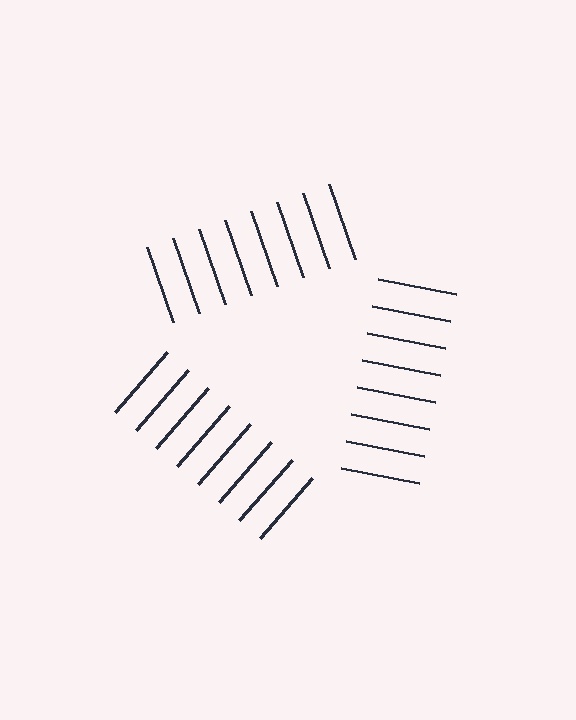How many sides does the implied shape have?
3 sides — the line-ends trace a triangle.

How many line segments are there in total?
24 — 8 along each of the 3 edges.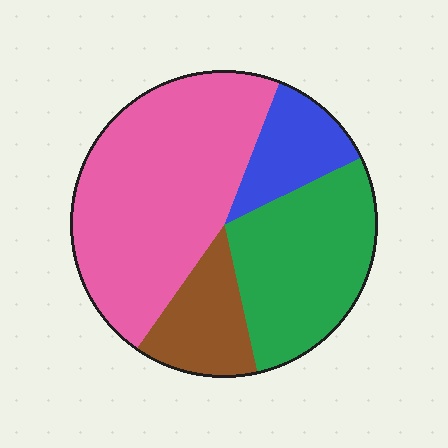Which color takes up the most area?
Pink, at roughly 45%.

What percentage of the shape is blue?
Blue takes up about one eighth (1/8) of the shape.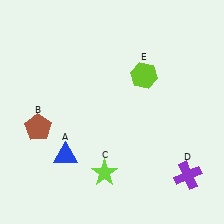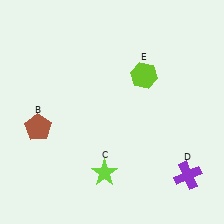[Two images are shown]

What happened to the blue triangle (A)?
The blue triangle (A) was removed in Image 2. It was in the bottom-left area of Image 1.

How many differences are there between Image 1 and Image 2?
There is 1 difference between the two images.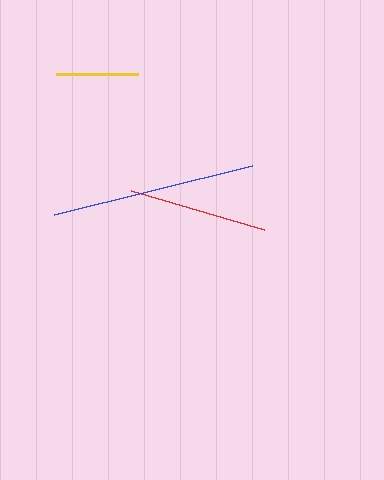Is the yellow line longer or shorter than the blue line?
The blue line is longer than the yellow line.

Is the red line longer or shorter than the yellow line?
The red line is longer than the yellow line.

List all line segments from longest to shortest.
From longest to shortest: blue, red, yellow.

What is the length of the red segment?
The red segment is approximately 138 pixels long.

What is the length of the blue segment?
The blue segment is approximately 204 pixels long.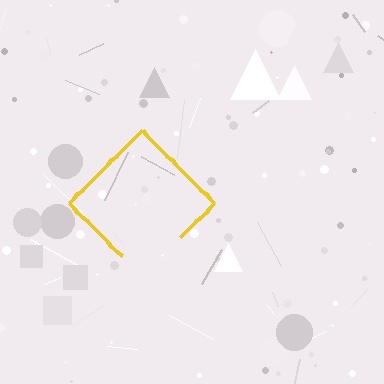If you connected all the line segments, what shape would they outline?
They would outline a diamond.